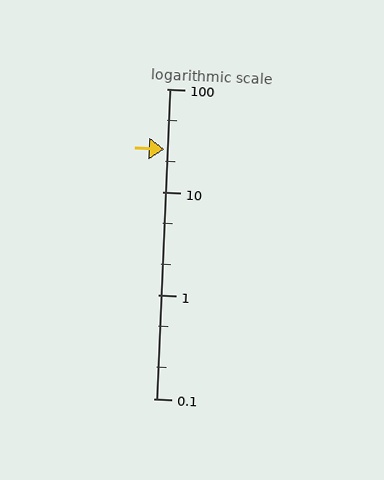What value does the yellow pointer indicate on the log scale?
The pointer indicates approximately 26.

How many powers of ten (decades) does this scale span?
The scale spans 3 decades, from 0.1 to 100.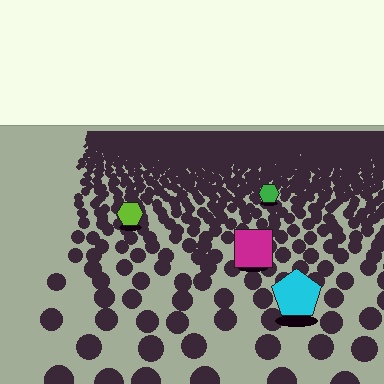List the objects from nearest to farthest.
From nearest to farthest: the cyan pentagon, the magenta square, the lime hexagon, the green hexagon.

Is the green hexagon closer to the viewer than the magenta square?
No. The magenta square is closer — you can tell from the texture gradient: the ground texture is coarser near it.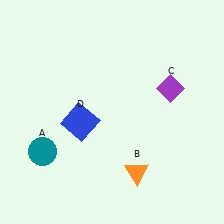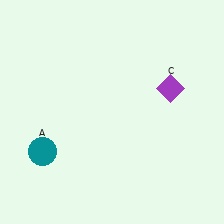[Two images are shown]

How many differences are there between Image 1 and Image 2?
There are 2 differences between the two images.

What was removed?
The orange triangle (B), the blue square (D) were removed in Image 2.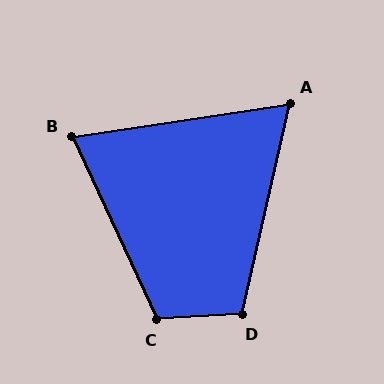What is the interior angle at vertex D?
Approximately 106 degrees (obtuse).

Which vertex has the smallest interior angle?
A, at approximately 69 degrees.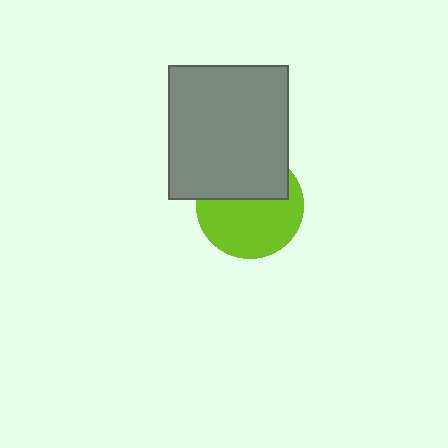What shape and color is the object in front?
The object in front is a gray rectangle.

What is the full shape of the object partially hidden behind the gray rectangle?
The partially hidden object is a lime circle.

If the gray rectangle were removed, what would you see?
You would see the complete lime circle.